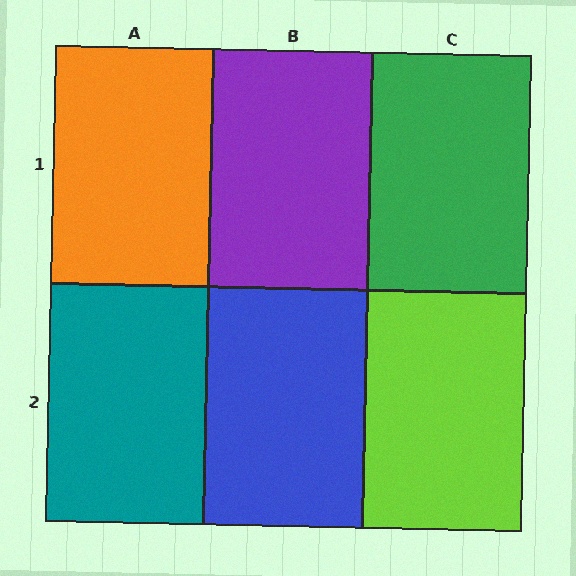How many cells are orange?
1 cell is orange.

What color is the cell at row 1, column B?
Purple.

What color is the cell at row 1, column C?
Green.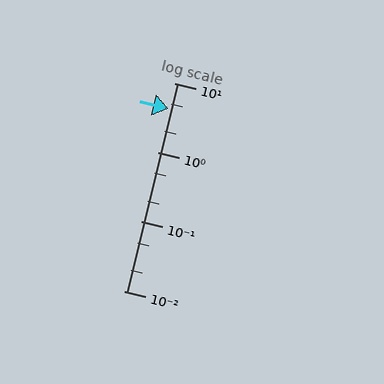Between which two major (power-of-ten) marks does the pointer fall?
The pointer is between 1 and 10.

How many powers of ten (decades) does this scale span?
The scale spans 3 decades, from 0.01 to 10.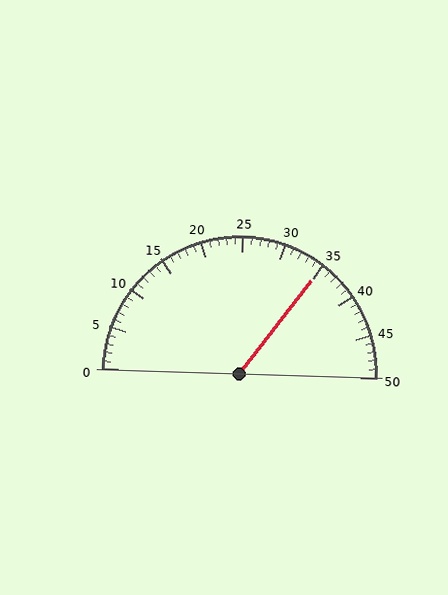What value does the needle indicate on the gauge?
The needle indicates approximately 35.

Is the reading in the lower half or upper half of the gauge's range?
The reading is in the upper half of the range (0 to 50).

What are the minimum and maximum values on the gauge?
The gauge ranges from 0 to 50.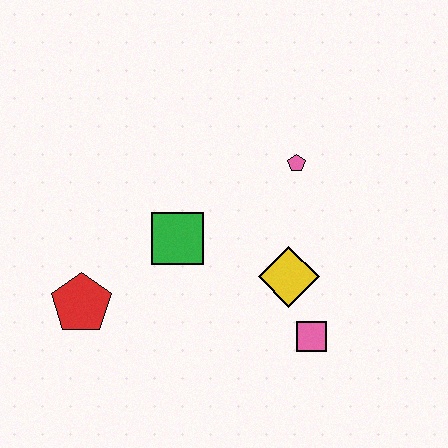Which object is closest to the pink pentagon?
The yellow diamond is closest to the pink pentagon.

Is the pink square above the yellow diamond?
No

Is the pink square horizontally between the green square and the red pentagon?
No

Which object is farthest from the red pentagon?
The pink pentagon is farthest from the red pentagon.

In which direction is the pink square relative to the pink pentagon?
The pink square is below the pink pentagon.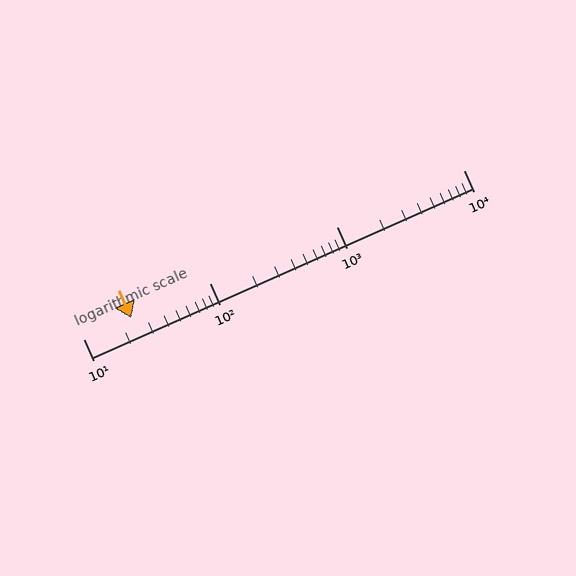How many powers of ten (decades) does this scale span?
The scale spans 3 decades, from 10 to 10000.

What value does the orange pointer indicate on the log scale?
The pointer indicates approximately 24.